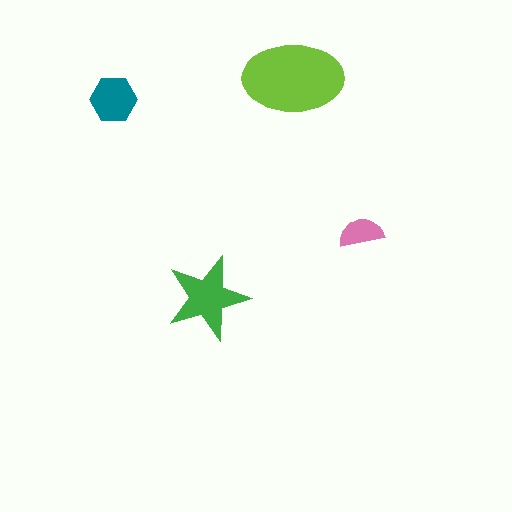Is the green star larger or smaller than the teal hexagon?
Larger.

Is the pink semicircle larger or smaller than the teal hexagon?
Smaller.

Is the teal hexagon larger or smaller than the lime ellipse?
Smaller.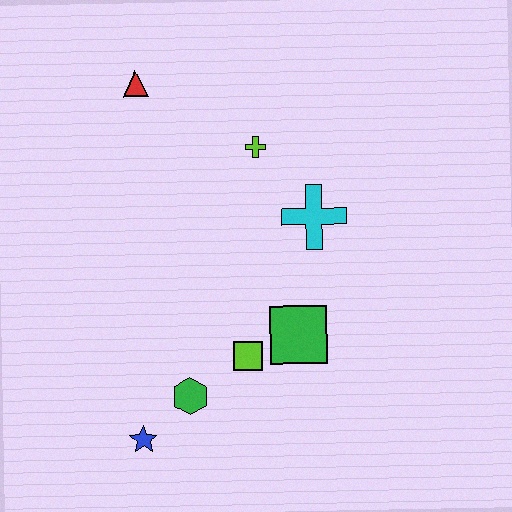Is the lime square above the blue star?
Yes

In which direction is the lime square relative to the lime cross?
The lime square is below the lime cross.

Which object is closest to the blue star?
The green hexagon is closest to the blue star.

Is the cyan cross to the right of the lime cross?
Yes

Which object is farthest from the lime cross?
The blue star is farthest from the lime cross.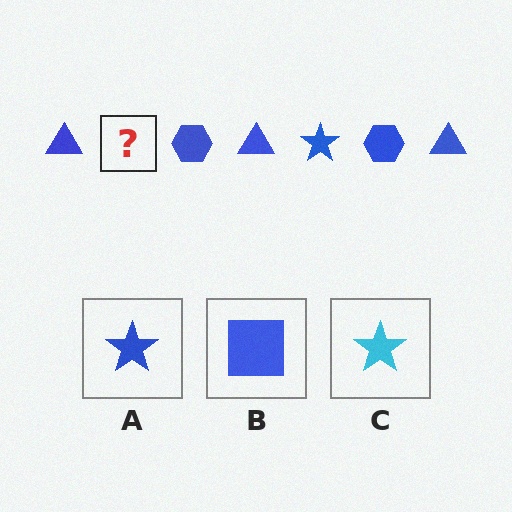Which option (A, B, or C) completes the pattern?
A.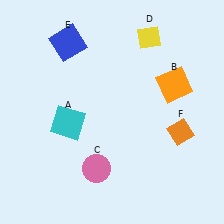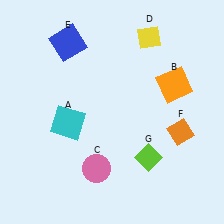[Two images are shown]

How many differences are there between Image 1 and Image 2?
There is 1 difference between the two images.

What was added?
A lime diamond (G) was added in Image 2.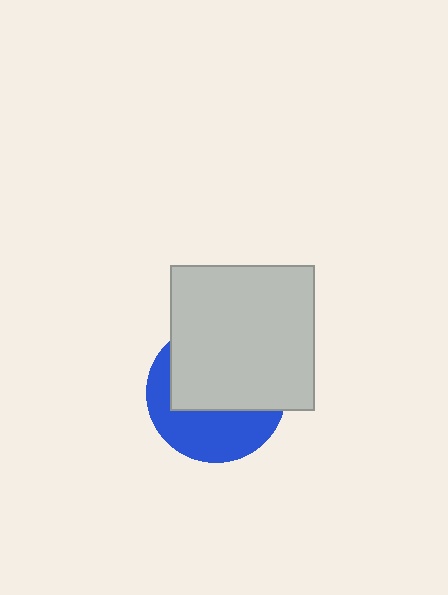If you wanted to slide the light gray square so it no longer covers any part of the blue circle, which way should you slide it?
Slide it up — that is the most direct way to separate the two shapes.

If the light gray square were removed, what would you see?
You would see the complete blue circle.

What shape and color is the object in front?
The object in front is a light gray square.